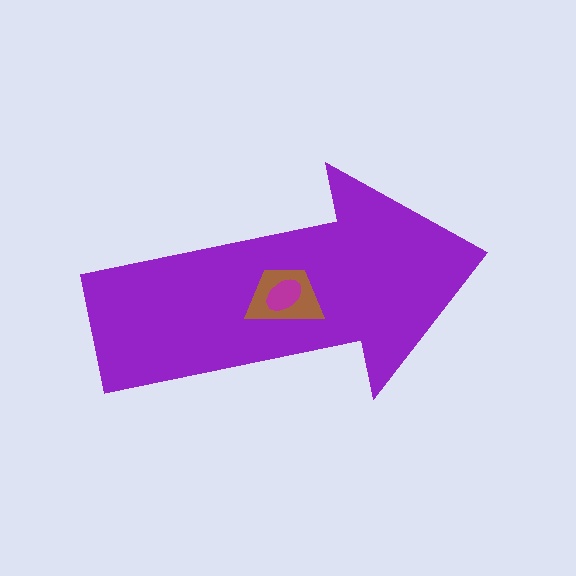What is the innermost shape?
The magenta ellipse.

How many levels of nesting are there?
3.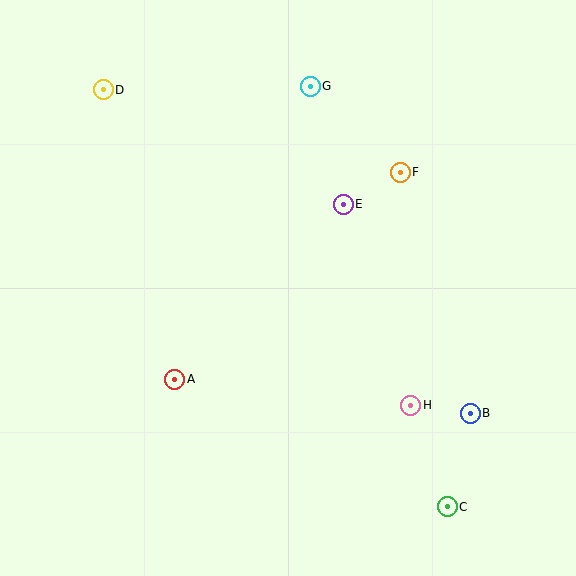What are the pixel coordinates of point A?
Point A is at (175, 379).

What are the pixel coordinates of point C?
Point C is at (447, 507).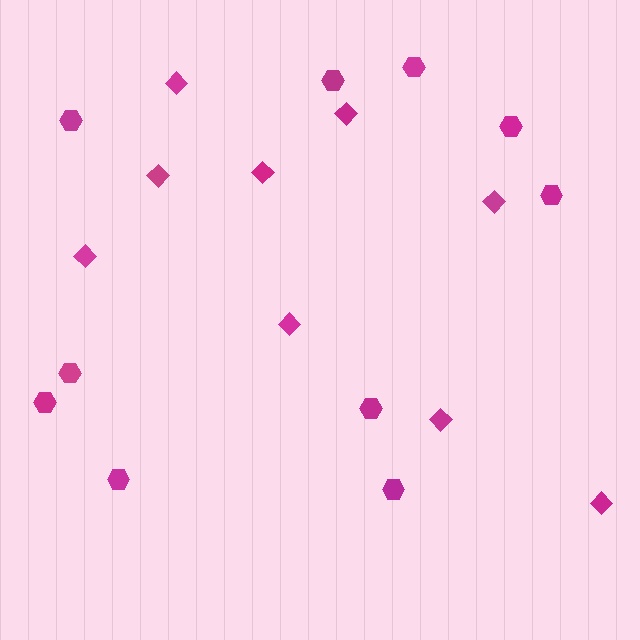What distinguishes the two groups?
There are 2 groups: one group of diamonds (9) and one group of hexagons (10).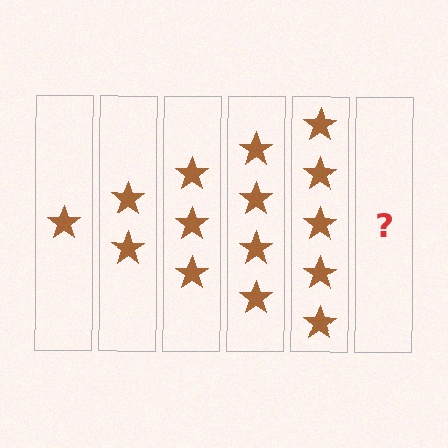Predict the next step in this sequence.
The next step is 6 stars.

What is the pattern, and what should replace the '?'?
The pattern is that each step adds one more star. The '?' should be 6 stars.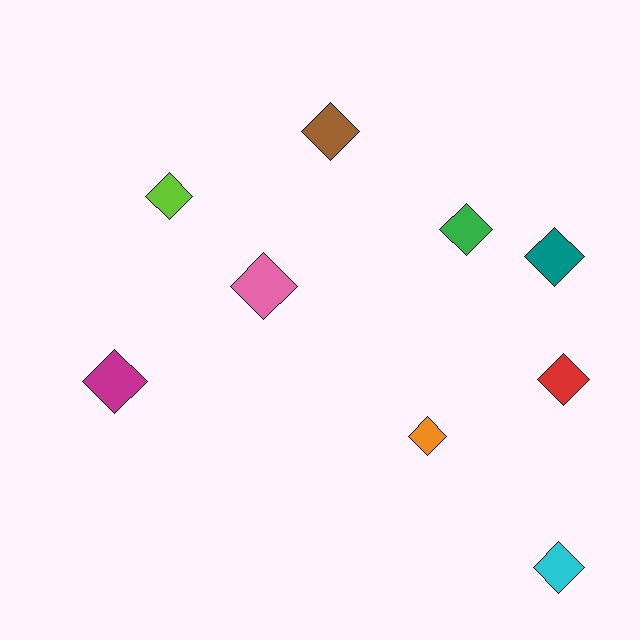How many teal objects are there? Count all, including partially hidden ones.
There is 1 teal object.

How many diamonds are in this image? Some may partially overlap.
There are 9 diamonds.